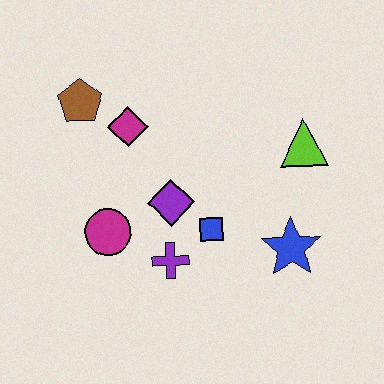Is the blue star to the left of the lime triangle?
Yes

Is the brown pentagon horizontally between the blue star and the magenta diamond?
No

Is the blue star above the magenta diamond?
No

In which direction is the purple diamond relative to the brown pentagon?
The purple diamond is below the brown pentagon.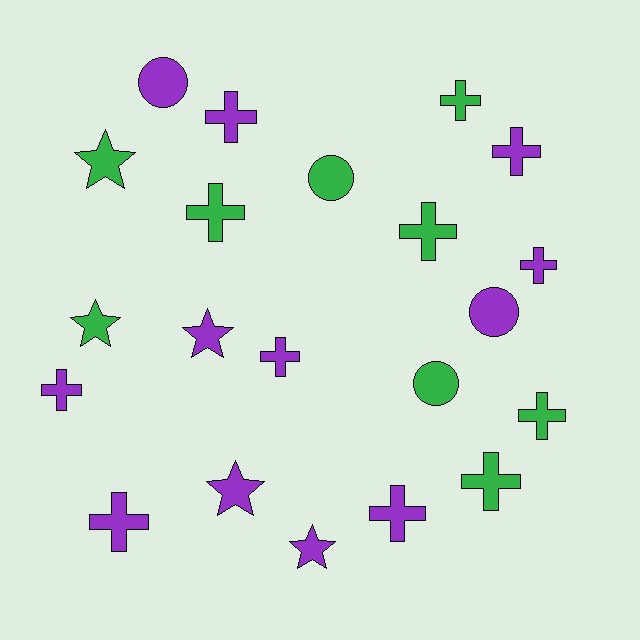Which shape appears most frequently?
Cross, with 12 objects.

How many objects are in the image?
There are 21 objects.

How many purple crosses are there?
There are 7 purple crosses.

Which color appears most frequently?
Purple, with 12 objects.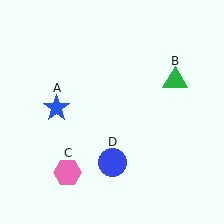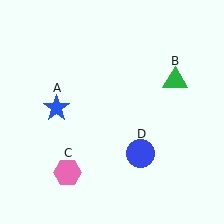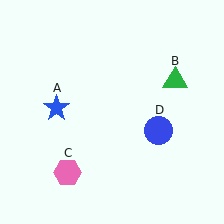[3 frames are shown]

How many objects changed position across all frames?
1 object changed position: blue circle (object D).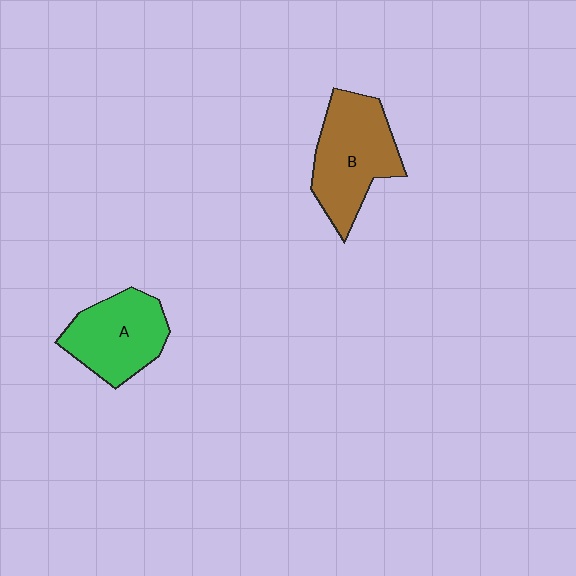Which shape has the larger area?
Shape B (brown).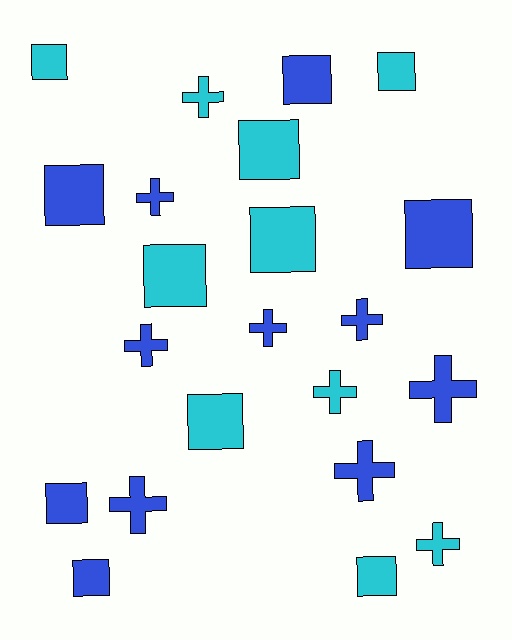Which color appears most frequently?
Blue, with 12 objects.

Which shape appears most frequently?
Square, with 12 objects.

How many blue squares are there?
There are 5 blue squares.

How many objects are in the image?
There are 22 objects.